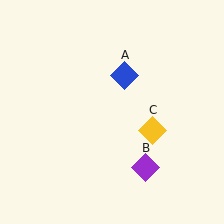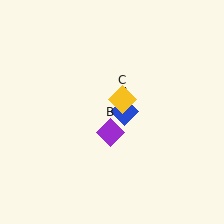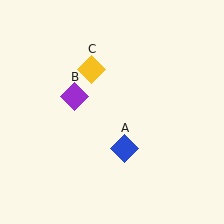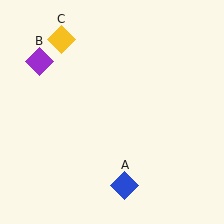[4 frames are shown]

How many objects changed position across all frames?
3 objects changed position: blue diamond (object A), purple diamond (object B), yellow diamond (object C).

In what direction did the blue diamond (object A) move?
The blue diamond (object A) moved down.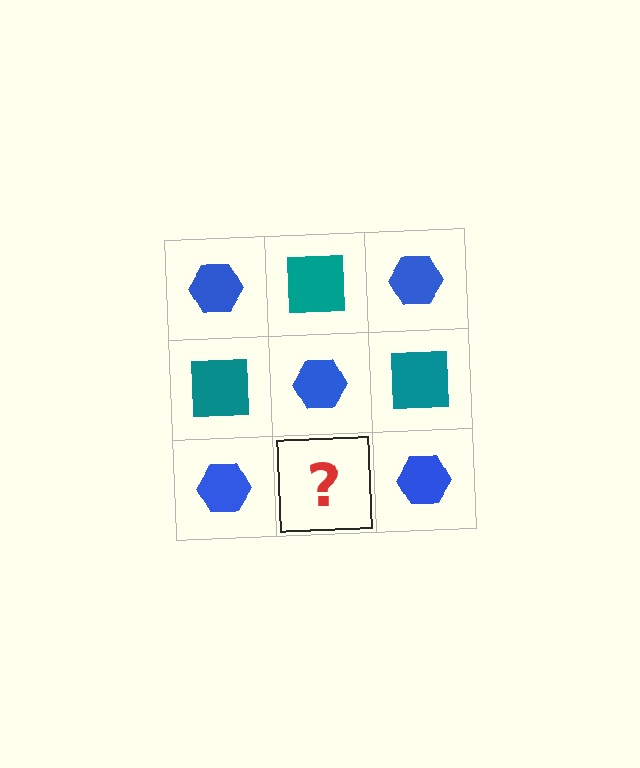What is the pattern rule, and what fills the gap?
The rule is that it alternates blue hexagon and teal square in a checkerboard pattern. The gap should be filled with a teal square.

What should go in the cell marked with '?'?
The missing cell should contain a teal square.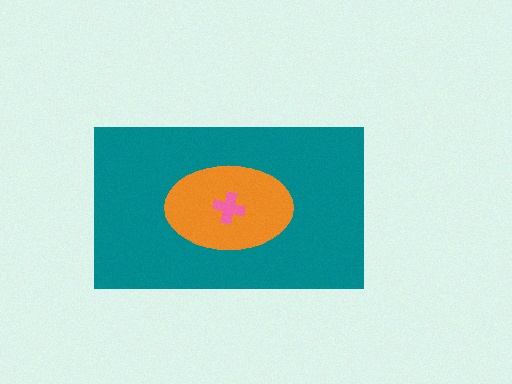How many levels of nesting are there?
3.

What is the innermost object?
The pink cross.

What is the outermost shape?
The teal rectangle.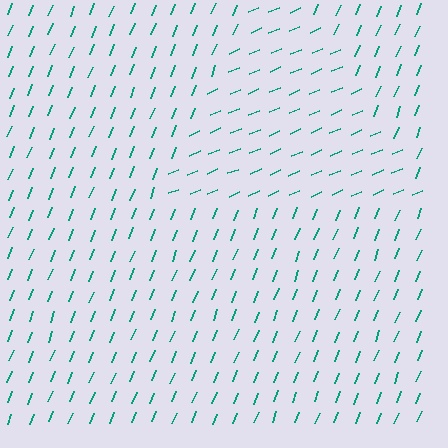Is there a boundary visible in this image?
Yes, there is a texture boundary formed by a change in line orientation.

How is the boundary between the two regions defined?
The boundary is defined purely by a change in line orientation (approximately 45 degrees difference). All lines are the same color and thickness.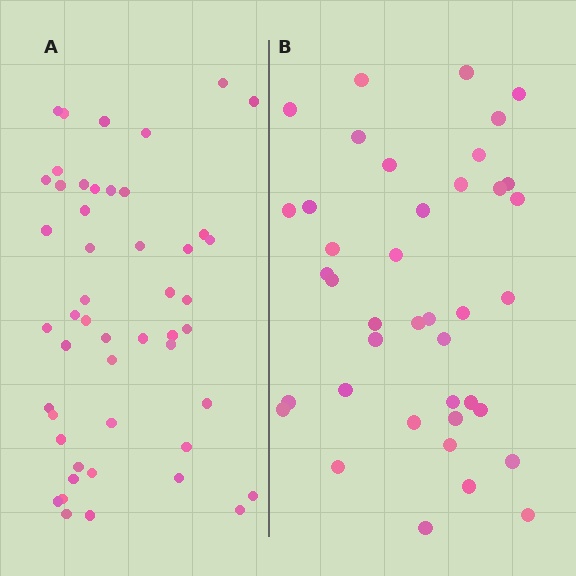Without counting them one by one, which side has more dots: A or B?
Region A (the left region) has more dots.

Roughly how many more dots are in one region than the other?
Region A has roughly 8 or so more dots than region B.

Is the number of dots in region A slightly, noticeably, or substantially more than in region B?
Region A has only slightly more — the two regions are fairly close. The ratio is roughly 1.2 to 1.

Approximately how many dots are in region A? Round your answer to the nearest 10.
About 50 dots. (The exact count is 49, which rounds to 50.)